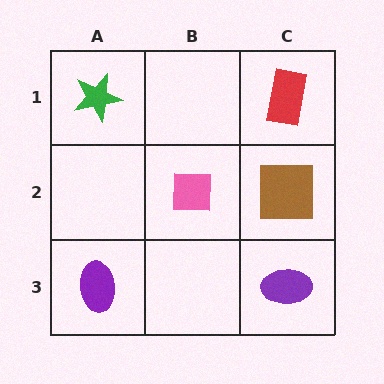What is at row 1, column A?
A green star.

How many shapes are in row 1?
2 shapes.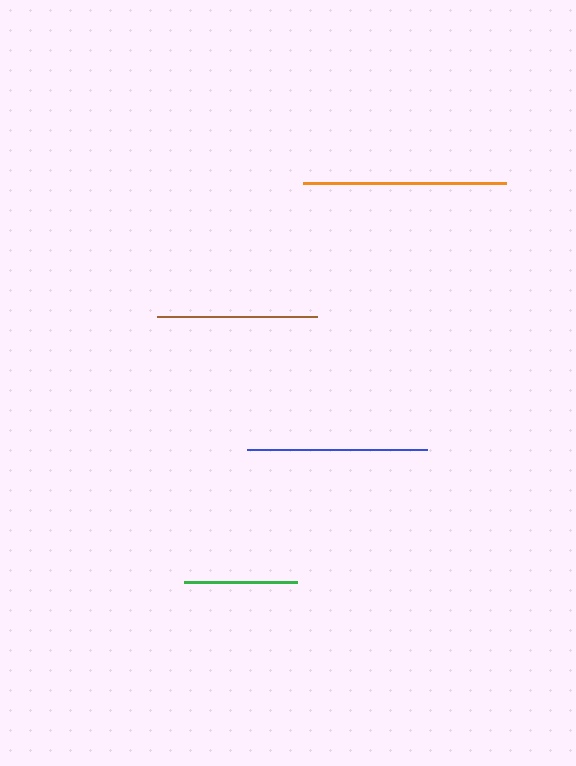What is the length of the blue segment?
The blue segment is approximately 179 pixels long.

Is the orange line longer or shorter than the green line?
The orange line is longer than the green line.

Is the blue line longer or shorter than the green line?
The blue line is longer than the green line.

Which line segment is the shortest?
The green line is the shortest at approximately 113 pixels.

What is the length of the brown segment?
The brown segment is approximately 160 pixels long.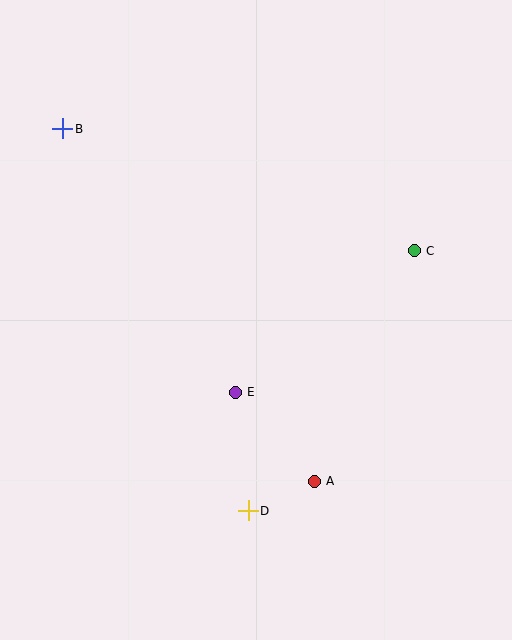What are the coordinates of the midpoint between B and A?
The midpoint between B and A is at (188, 305).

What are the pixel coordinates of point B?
Point B is at (63, 129).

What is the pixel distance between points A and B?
The distance between A and B is 433 pixels.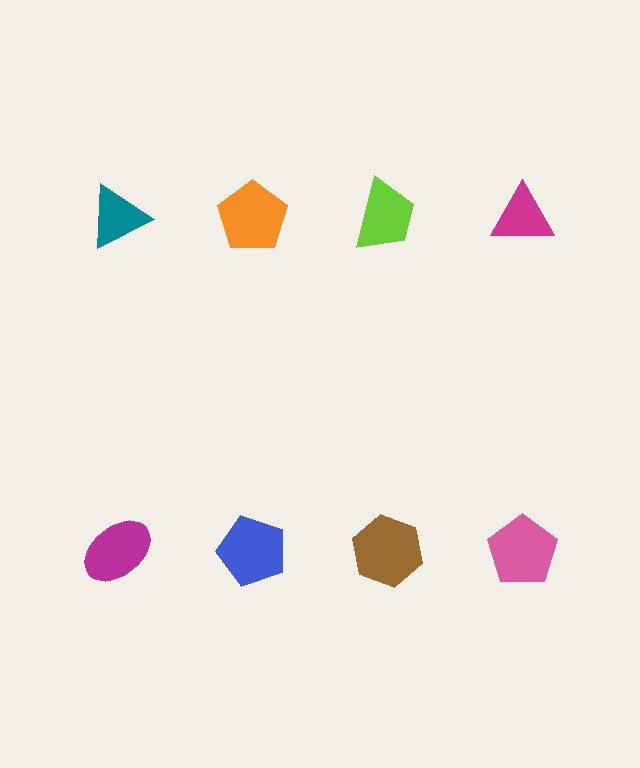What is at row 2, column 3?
A brown hexagon.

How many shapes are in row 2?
4 shapes.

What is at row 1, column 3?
A lime trapezoid.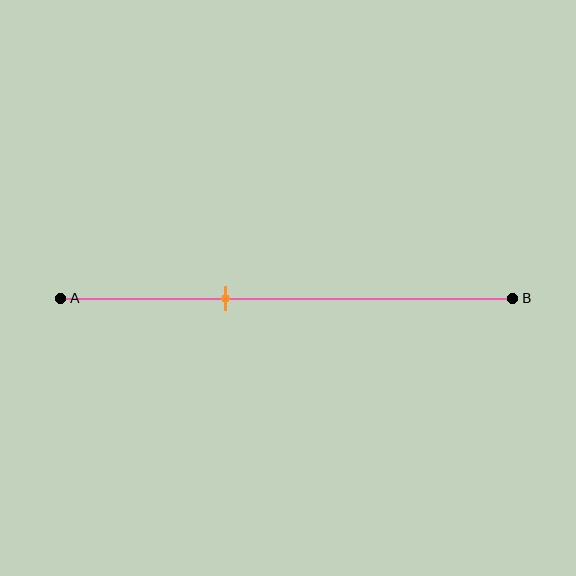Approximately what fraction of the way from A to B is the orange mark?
The orange mark is approximately 35% of the way from A to B.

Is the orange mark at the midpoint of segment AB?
No, the mark is at about 35% from A, not at the 50% midpoint.